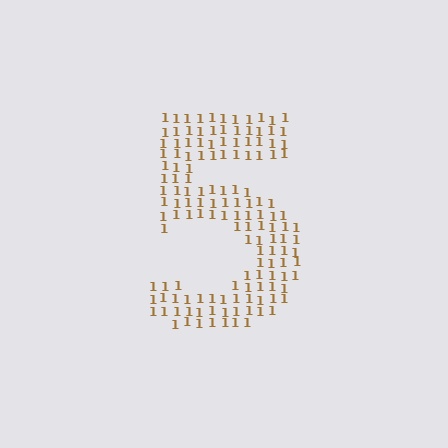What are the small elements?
The small elements are digit 1's.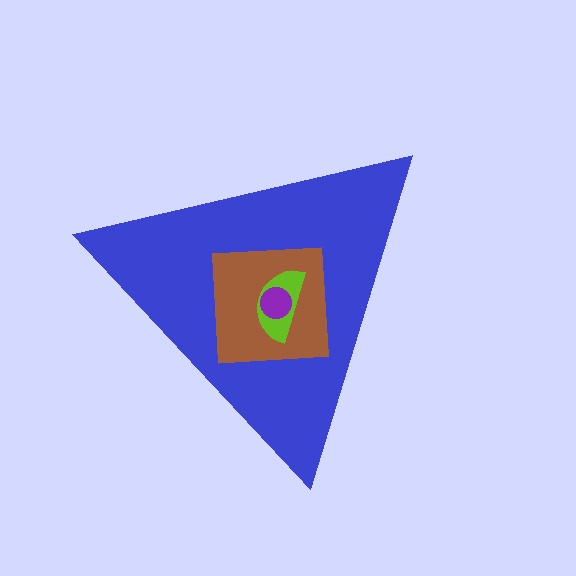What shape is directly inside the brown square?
The lime semicircle.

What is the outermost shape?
The blue triangle.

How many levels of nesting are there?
4.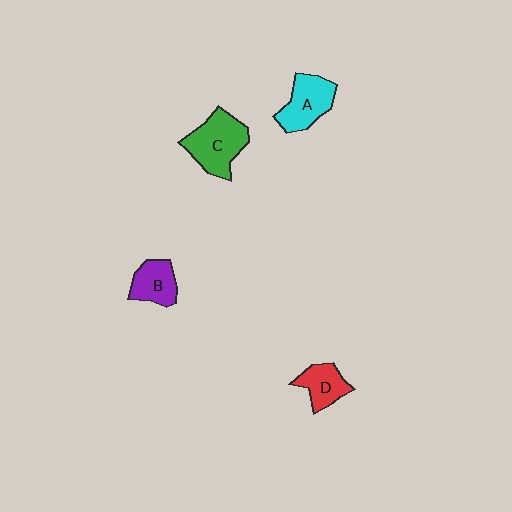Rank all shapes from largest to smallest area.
From largest to smallest: C (green), A (cyan), B (purple), D (red).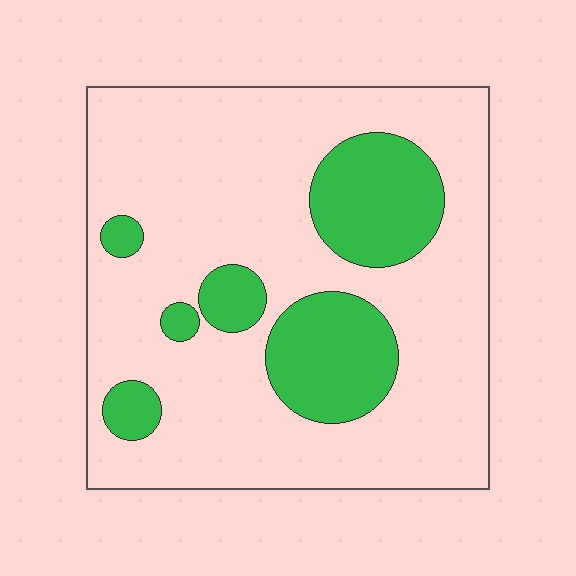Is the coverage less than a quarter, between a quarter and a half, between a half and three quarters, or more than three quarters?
Less than a quarter.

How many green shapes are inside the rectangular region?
6.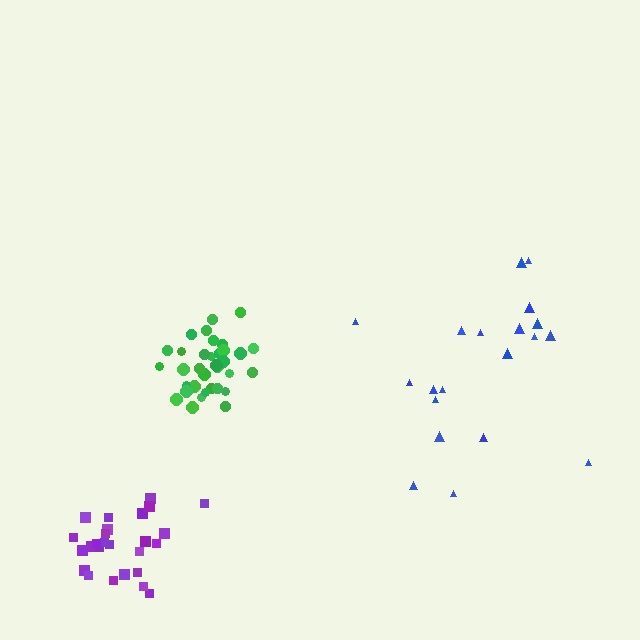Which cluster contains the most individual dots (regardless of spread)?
Green (34).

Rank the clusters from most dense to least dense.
green, purple, blue.